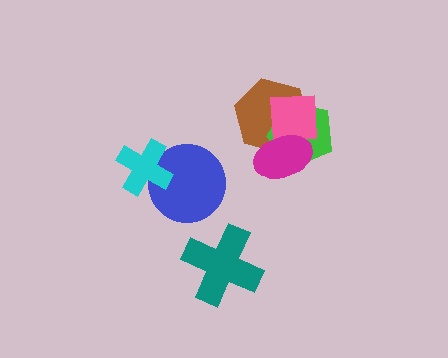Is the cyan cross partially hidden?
No, no other shape covers it.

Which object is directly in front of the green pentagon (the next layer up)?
The pink square is directly in front of the green pentagon.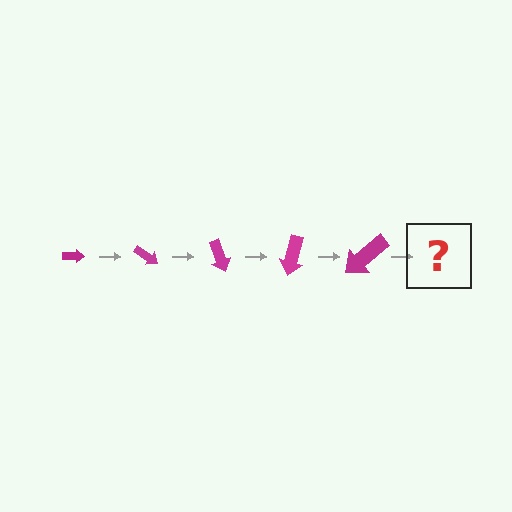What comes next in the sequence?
The next element should be an arrow, larger than the previous one and rotated 175 degrees from the start.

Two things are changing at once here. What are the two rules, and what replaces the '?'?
The two rules are that the arrow grows larger each step and it rotates 35 degrees each step. The '?' should be an arrow, larger than the previous one and rotated 175 degrees from the start.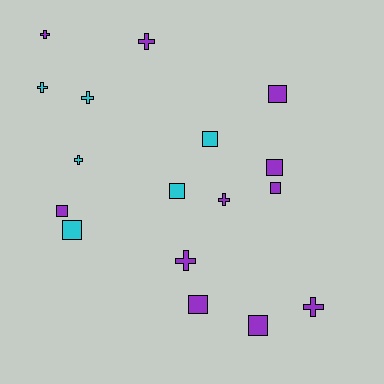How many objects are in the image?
There are 17 objects.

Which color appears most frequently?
Purple, with 11 objects.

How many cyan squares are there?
There are 3 cyan squares.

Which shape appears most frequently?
Square, with 9 objects.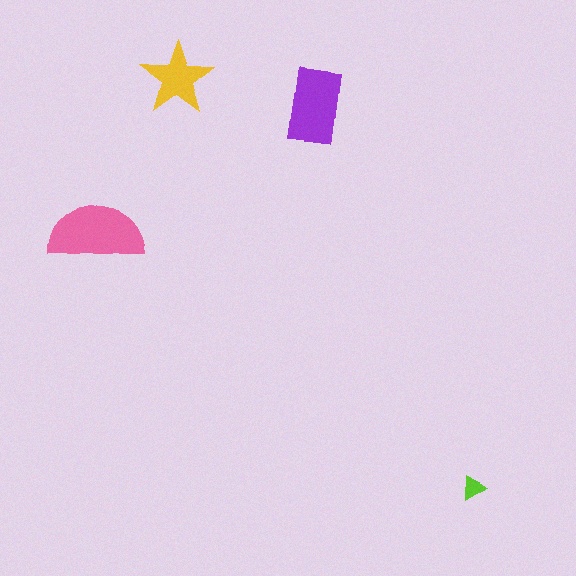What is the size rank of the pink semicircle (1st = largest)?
1st.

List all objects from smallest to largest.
The lime triangle, the yellow star, the purple rectangle, the pink semicircle.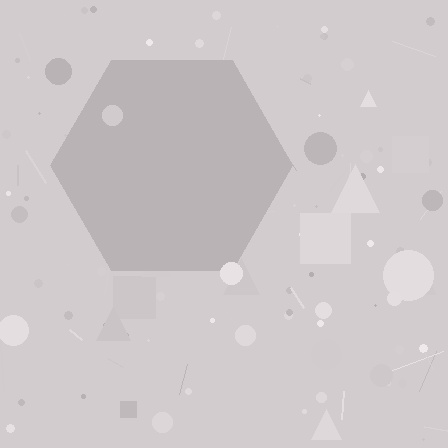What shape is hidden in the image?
A hexagon is hidden in the image.